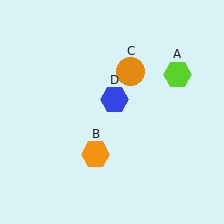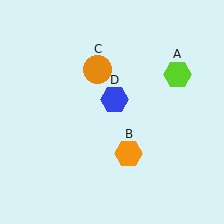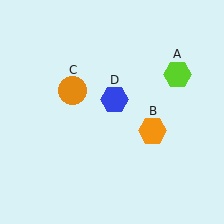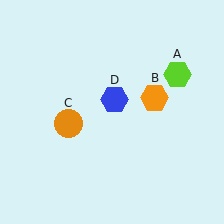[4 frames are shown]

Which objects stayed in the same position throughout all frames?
Lime hexagon (object A) and blue hexagon (object D) remained stationary.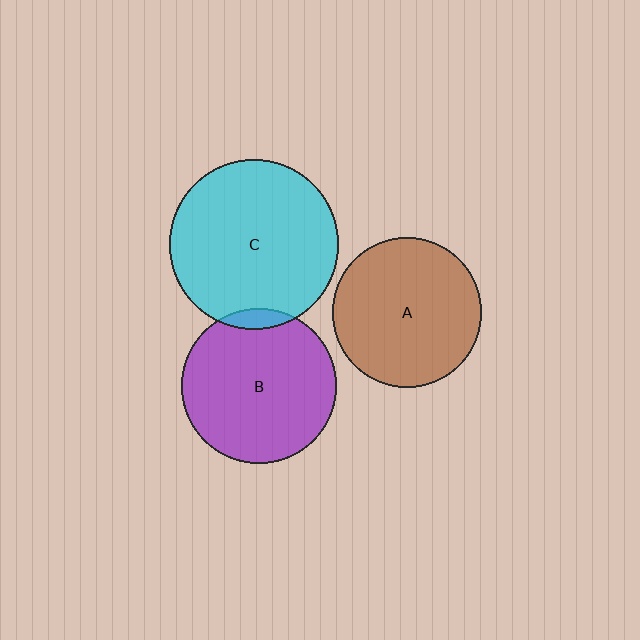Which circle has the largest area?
Circle C (cyan).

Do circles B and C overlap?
Yes.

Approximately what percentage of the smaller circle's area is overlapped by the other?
Approximately 5%.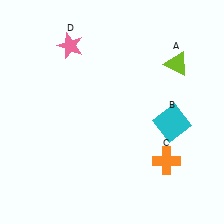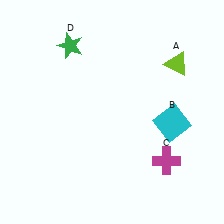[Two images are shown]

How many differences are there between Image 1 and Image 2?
There are 2 differences between the two images.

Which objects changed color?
C changed from orange to magenta. D changed from pink to green.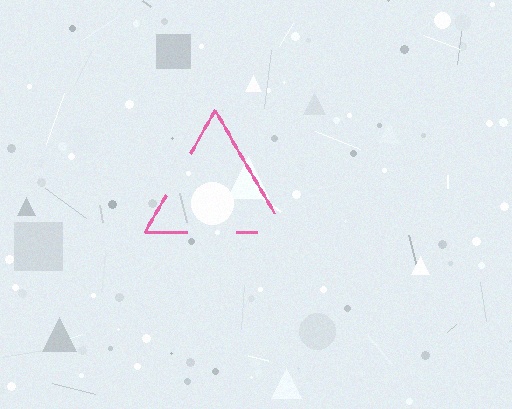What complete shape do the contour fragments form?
The contour fragments form a triangle.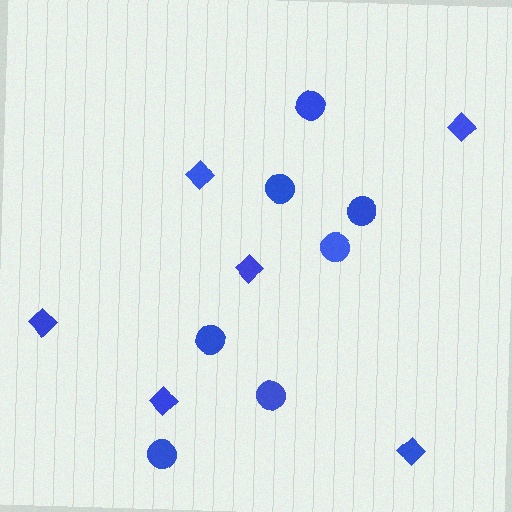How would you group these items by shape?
There are 2 groups: one group of diamonds (6) and one group of circles (7).